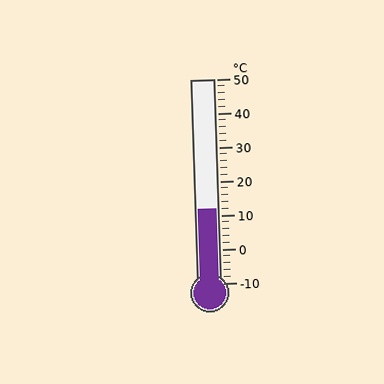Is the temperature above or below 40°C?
The temperature is below 40°C.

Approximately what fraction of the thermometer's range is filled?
The thermometer is filled to approximately 35% of its range.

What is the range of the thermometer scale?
The thermometer scale ranges from -10°C to 50°C.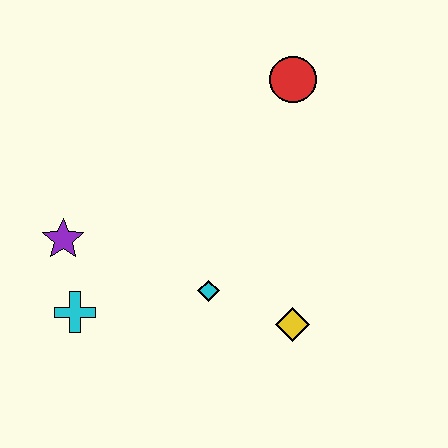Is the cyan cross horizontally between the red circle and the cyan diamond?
No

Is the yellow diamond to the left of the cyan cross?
No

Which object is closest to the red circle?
The cyan diamond is closest to the red circle.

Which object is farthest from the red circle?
The cyan cross is farthest from the red circle.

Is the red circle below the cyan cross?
No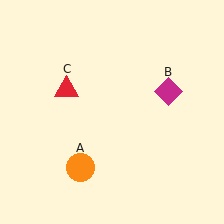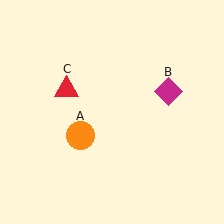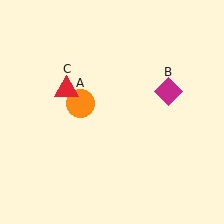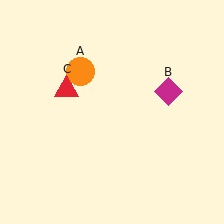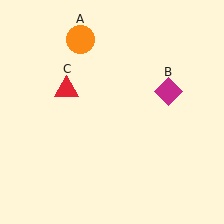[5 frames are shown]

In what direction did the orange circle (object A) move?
The orange circle (object A) moved up.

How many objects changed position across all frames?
1 object changed position: orange circle (object A).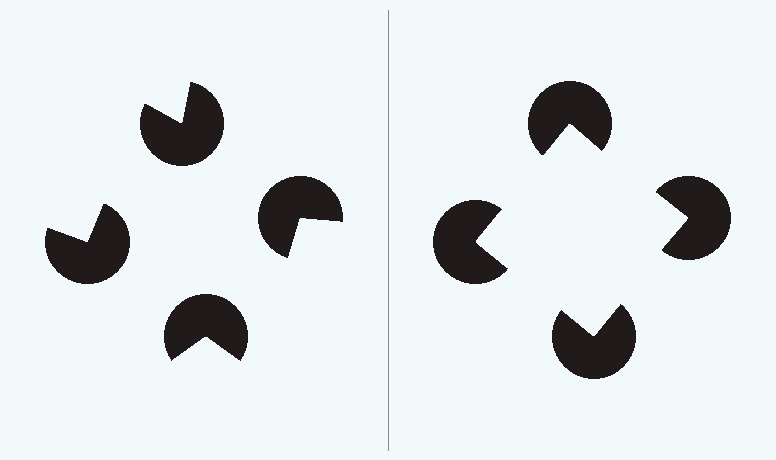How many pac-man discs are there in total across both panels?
8 — 4 on each side.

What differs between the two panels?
The pac-man discs are positioned identically on both sides; only the wedge orientations differ. On the right they align to a square; on the left they are misaligned.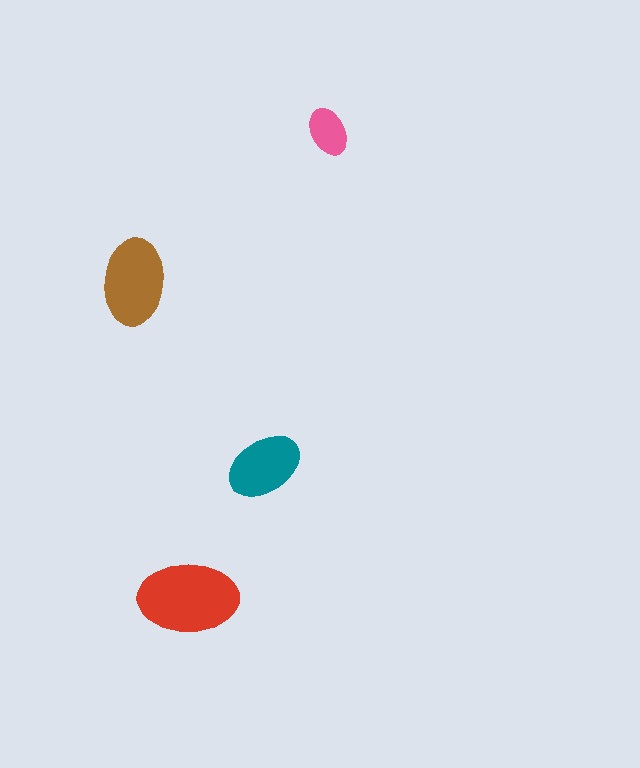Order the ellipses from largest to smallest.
the red one, the brown one, the teal one, the pink one.